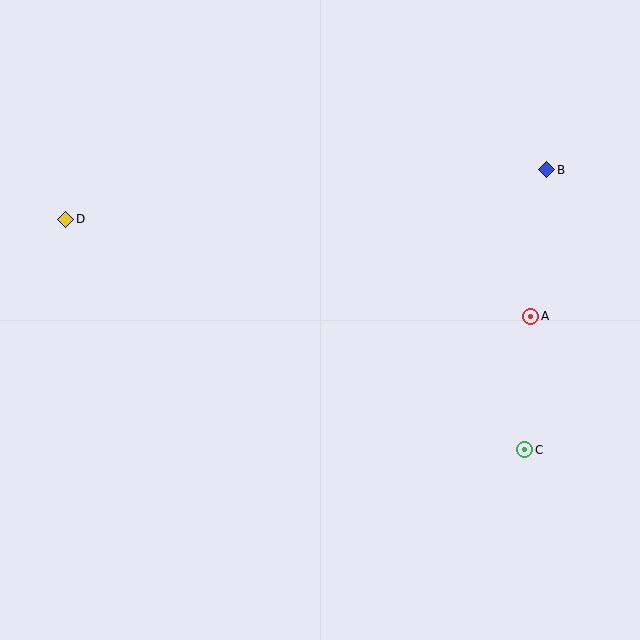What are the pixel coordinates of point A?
Point A is at (531, 316).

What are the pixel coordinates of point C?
Point C is at (525, 450).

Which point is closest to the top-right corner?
Point B is closest to the top-right corner.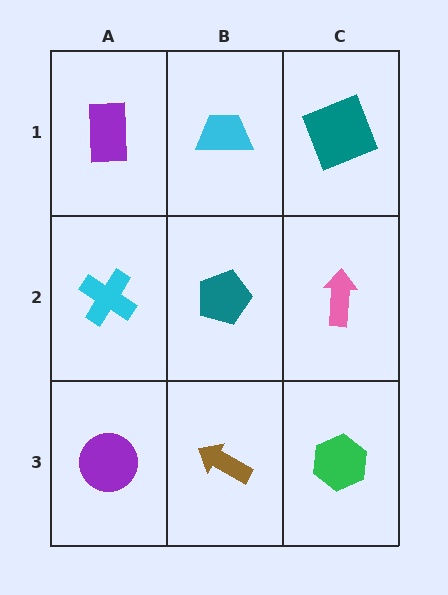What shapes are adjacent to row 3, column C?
A pink arrow (row 2, column C), a brown arrow (row 3, column B).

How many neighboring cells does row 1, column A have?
2.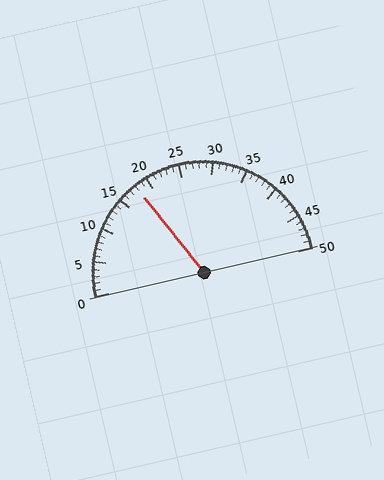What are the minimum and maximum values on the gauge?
The gauge ranges from 0 to 50.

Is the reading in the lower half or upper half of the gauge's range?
The reading is in the lower half of the range (0 to 50).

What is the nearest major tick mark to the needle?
The nearest major tick mark is 20.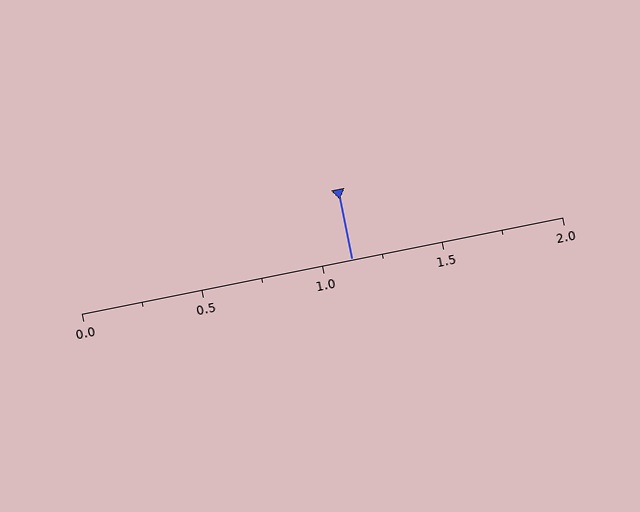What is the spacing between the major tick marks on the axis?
The major ticks are spaced 0.5 apart.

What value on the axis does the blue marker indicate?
The marker indicates approximately 1.12.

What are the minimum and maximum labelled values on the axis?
The axis runs from 0.0 to 2.0.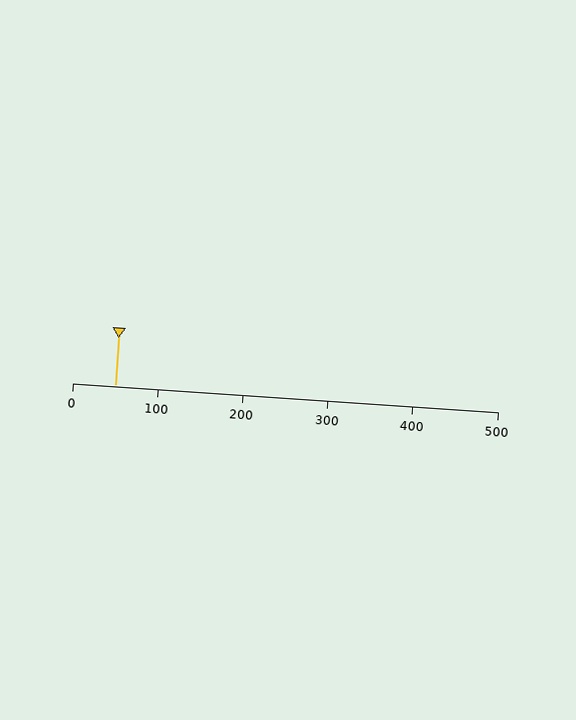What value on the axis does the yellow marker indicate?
The marker indicates approximately 50.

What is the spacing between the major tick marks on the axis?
The major ticks are spaced 100 apart.